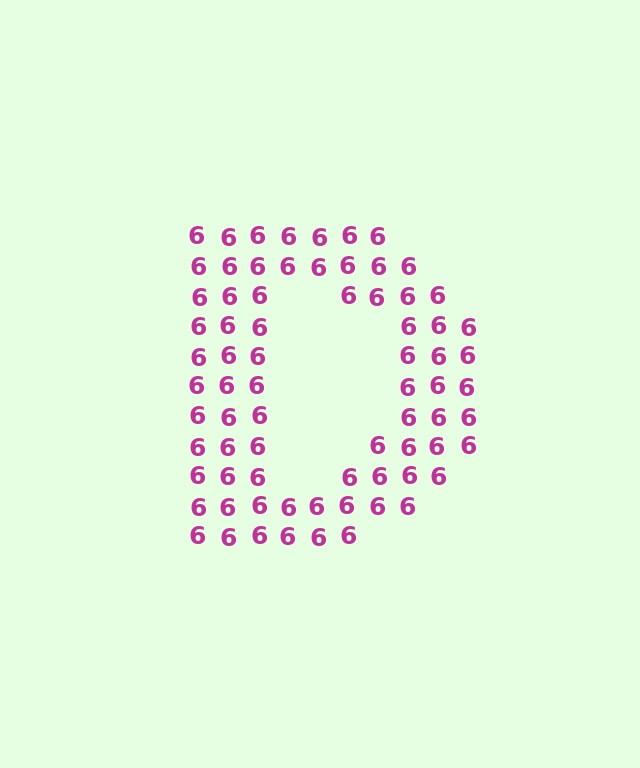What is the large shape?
The large shape is the letter D.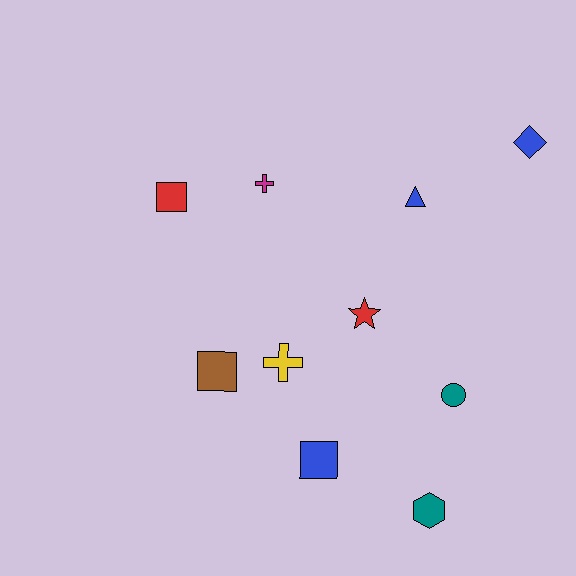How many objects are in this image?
There are 10 objects.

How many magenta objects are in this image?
There is 1 magenta object.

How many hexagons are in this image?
There is 1 hexagon.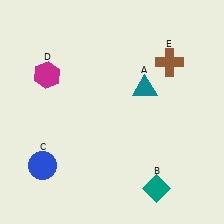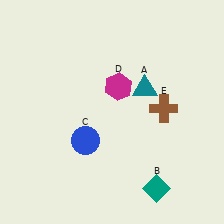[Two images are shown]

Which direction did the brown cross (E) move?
The brown cross (E) moved down.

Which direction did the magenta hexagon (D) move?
The magenta hexagon (D) moved right.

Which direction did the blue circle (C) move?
The blue circle (C) moved right.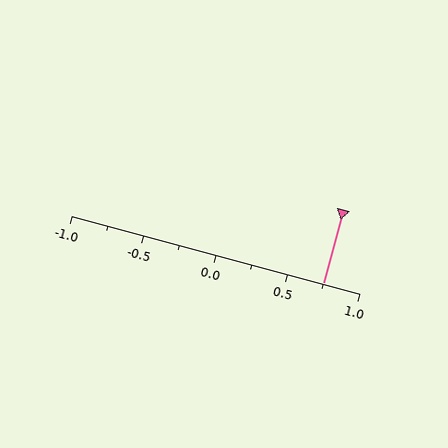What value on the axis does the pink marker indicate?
The marker indicates approximately 0.75.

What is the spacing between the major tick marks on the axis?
The major ticks are spaced 0.5 apart.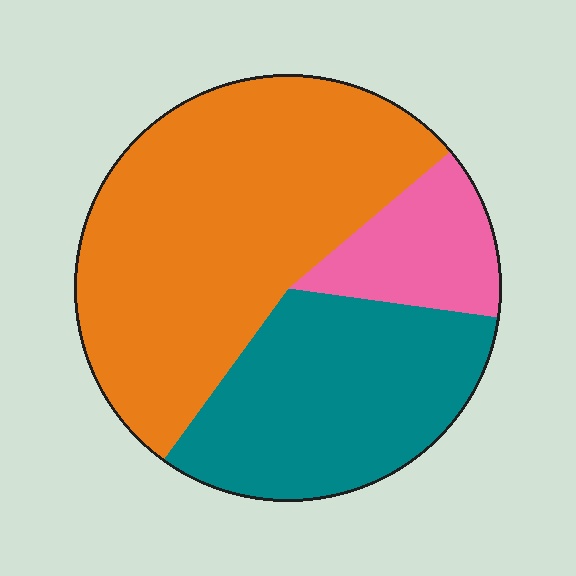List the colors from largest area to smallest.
From largest to smallest: orange, teal, pink.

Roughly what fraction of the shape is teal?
Teal takes up about one third (1/3) of the shape.